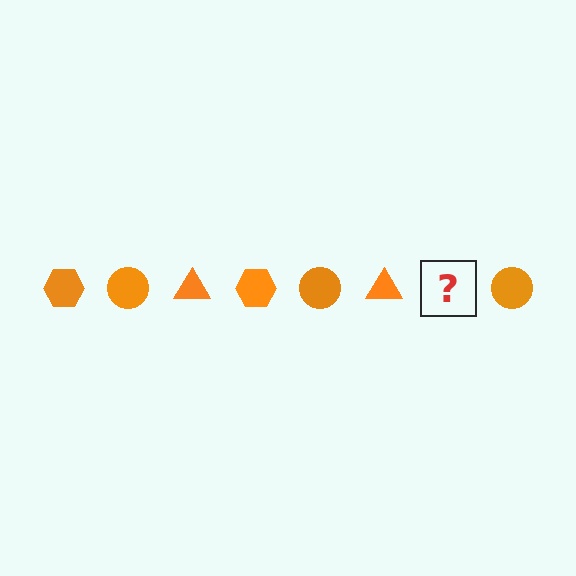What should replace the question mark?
The question mark should be replaced with an orange hexagon.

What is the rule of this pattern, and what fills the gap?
The rule is that the pattern cycles through hexagon, circle, triangle shapes in orange. The gap should be filled with an orange hexagon.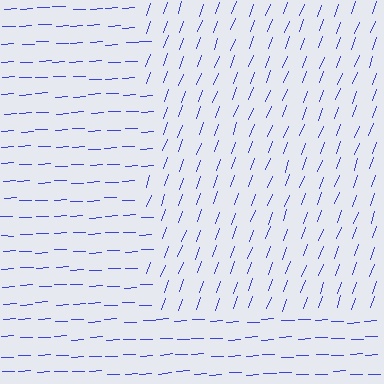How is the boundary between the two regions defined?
The boundary is defined purely by a change in line orientation (approximately 67 degrees difference). All lines are the same color and thickness.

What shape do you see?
I see a rectangle.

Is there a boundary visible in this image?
Yes, there is a texture boundary formed by a change in line orientation.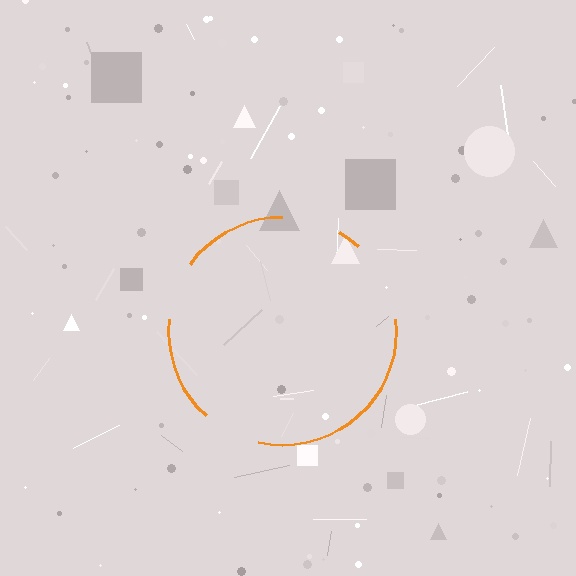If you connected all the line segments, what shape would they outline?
They would outline a circle.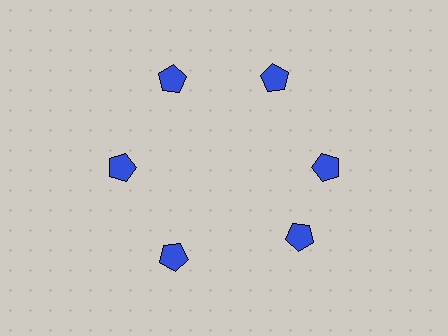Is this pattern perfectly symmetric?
No. The 6 blue pentagons are arranged in a ring, but one element near the 5 o'clock position is rotated out of alignment along the ring, breaking the 6-fold rotational symmetry.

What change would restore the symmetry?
The symmetry would be restored by rotating it back into even spacing with its neighbors so that all 6 pentagons sit at equal angles and equal distance from the center.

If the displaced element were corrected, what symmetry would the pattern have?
It would have 6-fold rotational symmetry — the pattern would map onto itself every 60 degrees.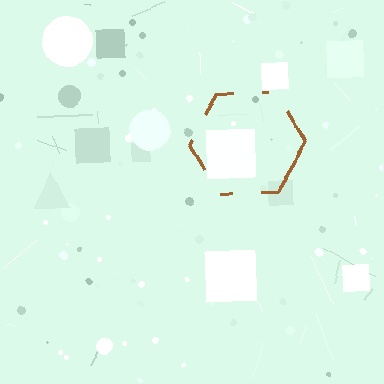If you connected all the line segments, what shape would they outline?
They would outline a hexagon.